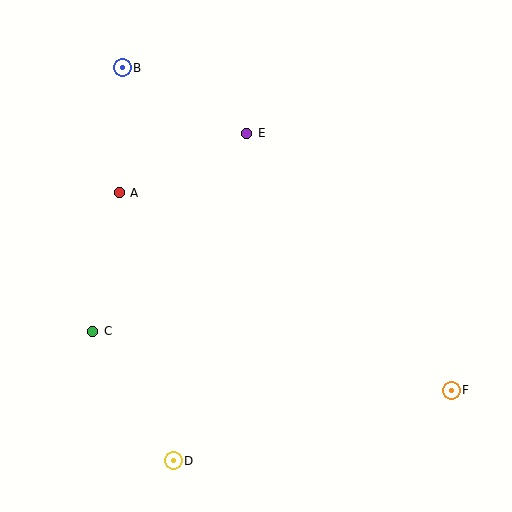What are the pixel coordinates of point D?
Point D is at (173, 461).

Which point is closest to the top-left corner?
Point B is closest to the top-left corner.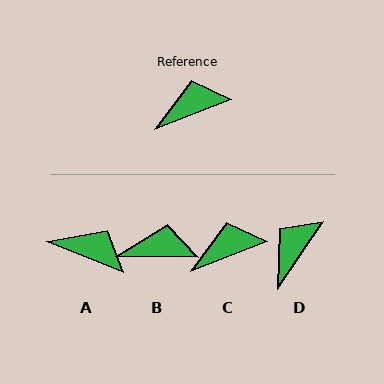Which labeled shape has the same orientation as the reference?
C.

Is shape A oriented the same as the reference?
No, it is off by about 44 degrees.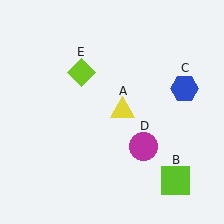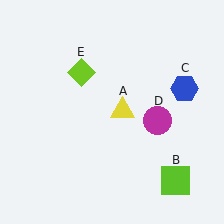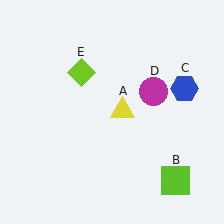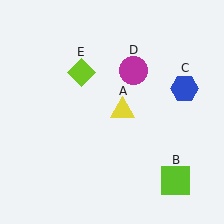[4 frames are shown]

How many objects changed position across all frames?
1 object changed position: magenta circle (object D).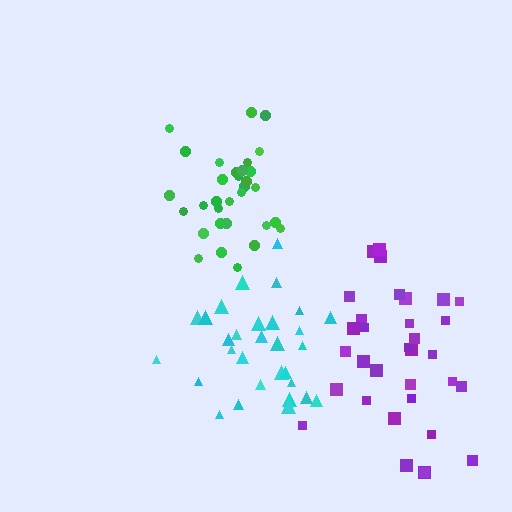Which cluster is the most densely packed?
Green.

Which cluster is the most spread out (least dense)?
Purple.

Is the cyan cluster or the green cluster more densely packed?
Green.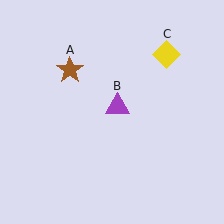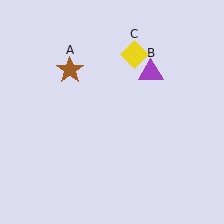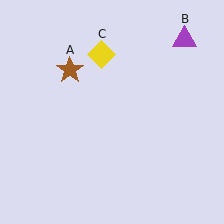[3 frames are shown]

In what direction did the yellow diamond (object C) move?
The yellow diamond (object C) moved left.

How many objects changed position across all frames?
2 objects changed position: purple triangle (object B), yellow diamond (object C).